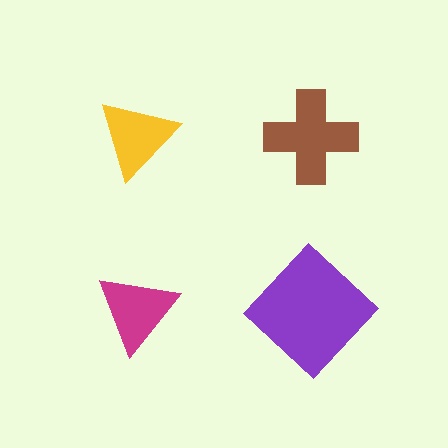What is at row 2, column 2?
A purple diamond.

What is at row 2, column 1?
A magenta triangle.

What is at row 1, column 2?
A brown cross.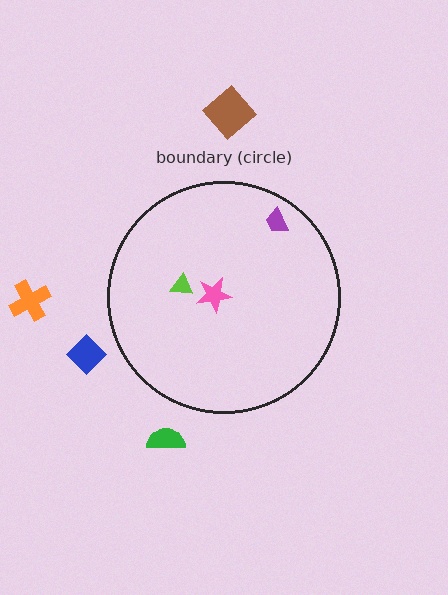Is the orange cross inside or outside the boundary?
Outside.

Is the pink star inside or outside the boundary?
Inside.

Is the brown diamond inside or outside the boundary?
Outside.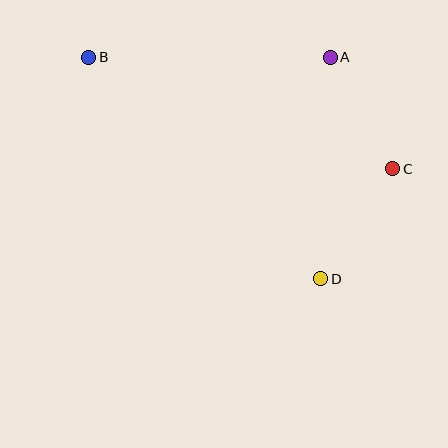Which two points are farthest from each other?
Points B and C are farthest from each other.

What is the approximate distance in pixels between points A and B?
The distance between A and B is approximately 241 pixels.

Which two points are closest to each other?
Points A and C are closest to each other.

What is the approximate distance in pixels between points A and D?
The distance between A and D is approximately 222 pixels.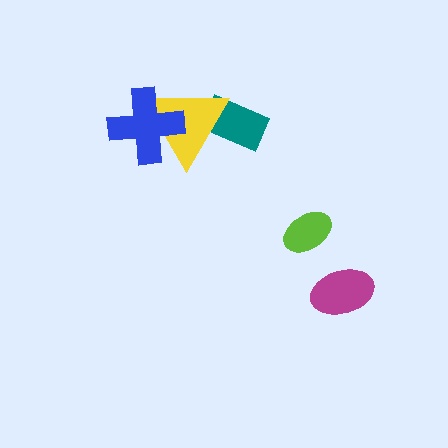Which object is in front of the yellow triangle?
The blue cross is in front of the yellow triangle.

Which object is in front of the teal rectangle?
The yellow triangle is in front of the teal rectangle.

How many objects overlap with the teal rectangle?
1 object overlaps with the teal rectangle.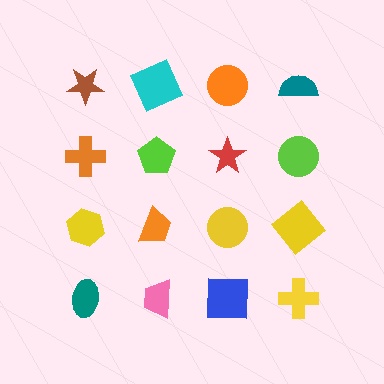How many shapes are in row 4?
4 shapes.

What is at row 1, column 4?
A teal semicircle.